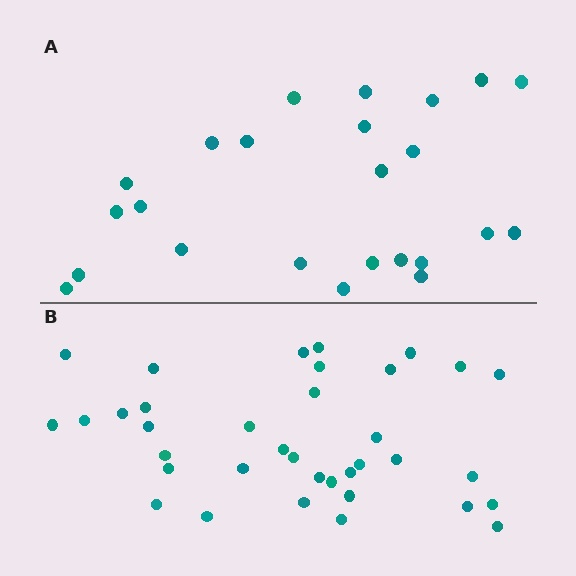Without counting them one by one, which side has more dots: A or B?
Region B (the bottom region) has more dots.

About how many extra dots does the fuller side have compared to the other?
Region B has roughly 12 or so more dots than region A.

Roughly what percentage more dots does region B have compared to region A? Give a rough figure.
About 50% more.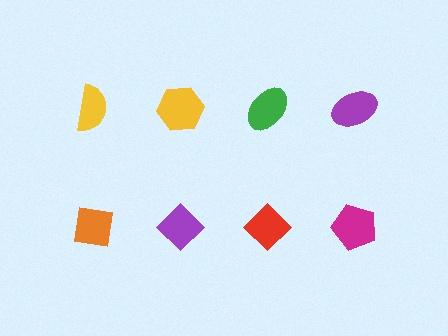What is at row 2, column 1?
An orange square.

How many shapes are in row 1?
4 shapes.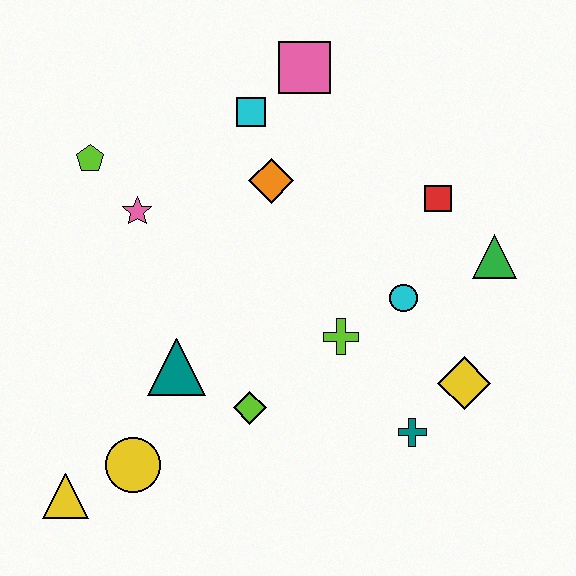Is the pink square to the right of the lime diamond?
Yes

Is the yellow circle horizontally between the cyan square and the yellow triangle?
Yes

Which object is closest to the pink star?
The lime pentagon is closest to the pink star.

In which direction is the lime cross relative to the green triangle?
The lime cross is to the left of the green triangle.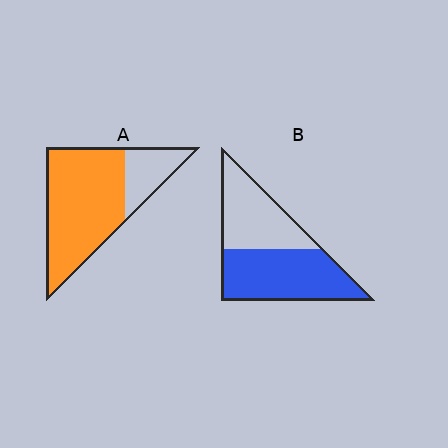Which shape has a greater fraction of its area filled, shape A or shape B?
Shape A.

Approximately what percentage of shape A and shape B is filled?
A is approximately 75% and B is approximately 55%.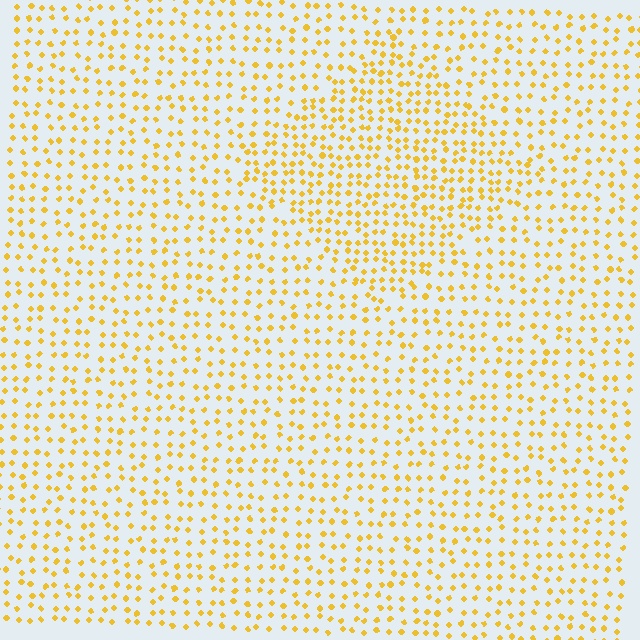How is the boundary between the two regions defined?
The boundary is defined by a change in element density (approximately 1.6x ratio). All elements are the same color, size, and shape.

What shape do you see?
I see a diamond.